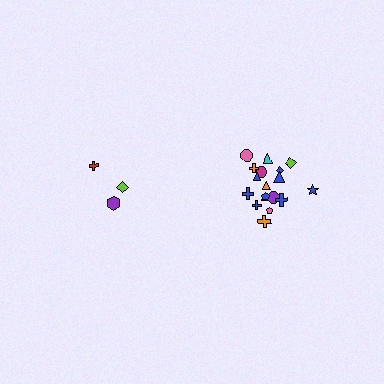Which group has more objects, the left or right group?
The right group.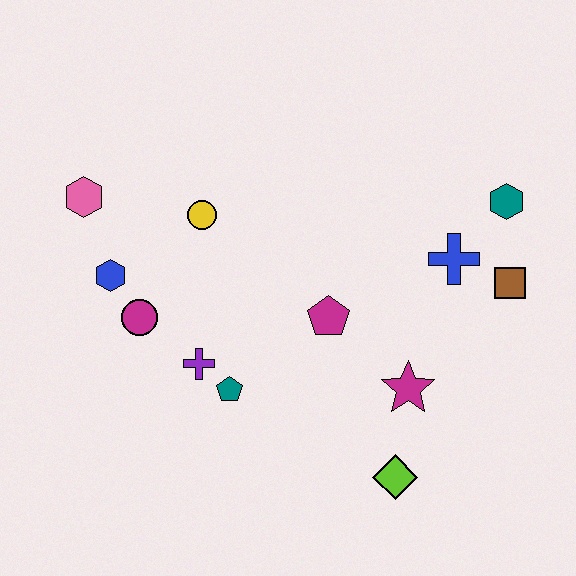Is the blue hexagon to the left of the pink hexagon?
No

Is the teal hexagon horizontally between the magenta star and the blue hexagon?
No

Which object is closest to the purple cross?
The teal pentagon is closest to the purple cross.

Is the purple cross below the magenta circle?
Yes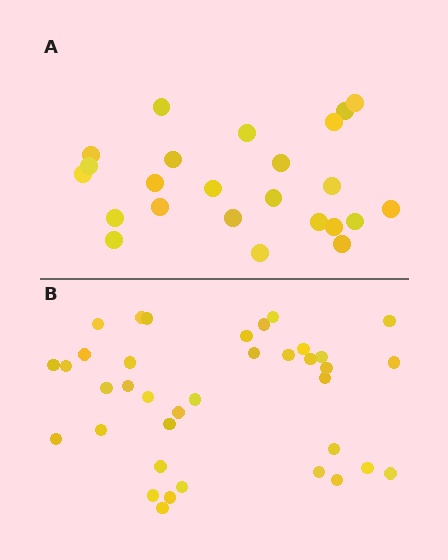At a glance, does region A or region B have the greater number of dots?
Region B (the bottom region) has more dots.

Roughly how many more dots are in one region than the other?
Region B has approximately 15 more dots than region A.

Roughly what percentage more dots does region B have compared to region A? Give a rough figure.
About 55% more.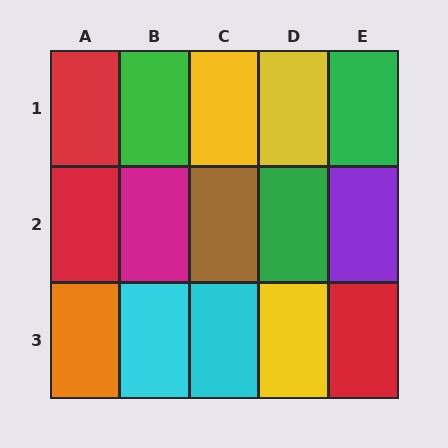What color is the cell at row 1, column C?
Yellow.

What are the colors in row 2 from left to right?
Red, magenta, brown, green, purple.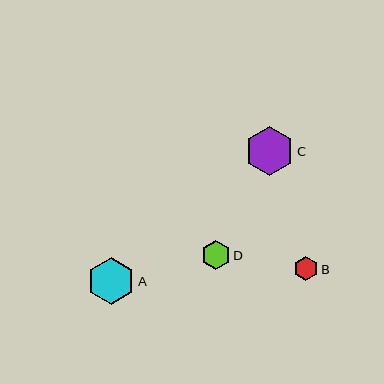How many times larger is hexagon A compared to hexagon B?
Hexagon A is approximately 2.0 times the size of hexagon B.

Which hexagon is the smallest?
Hexagon B is the smallest with a size of approximately 24 pixels.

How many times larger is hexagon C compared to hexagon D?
Hexagon C is approximately 1.7 times the size of hexagon D.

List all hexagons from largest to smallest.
From largest to smallest: C, A, D, B.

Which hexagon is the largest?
Hexagon C is the largest with a size of approximately 49 pixels.